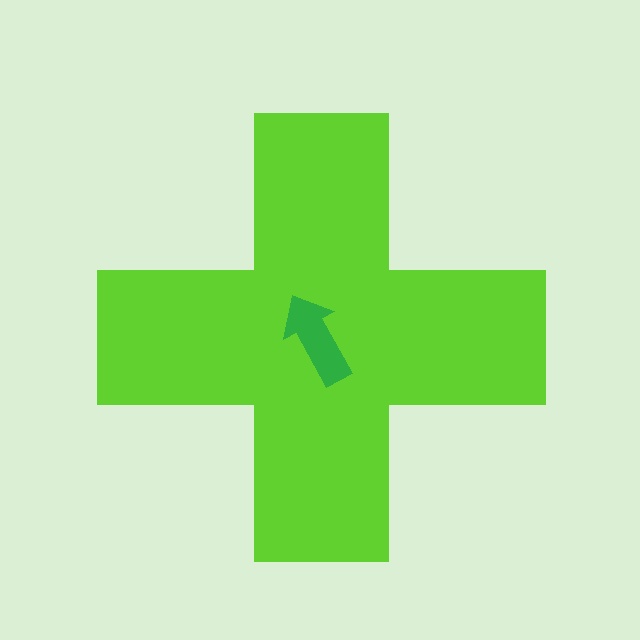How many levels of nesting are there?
2.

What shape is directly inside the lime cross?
The green arrow.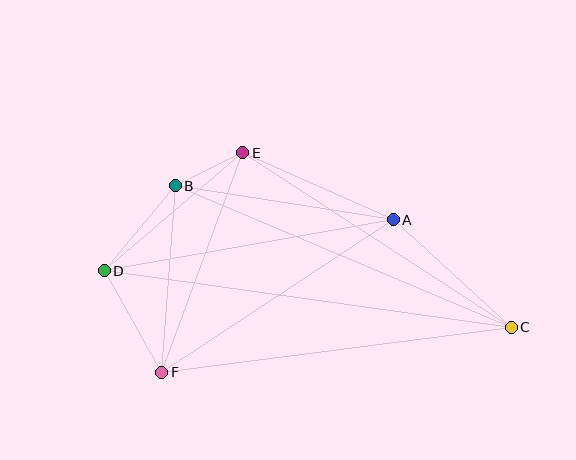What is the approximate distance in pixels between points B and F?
The distance between B and F is approximately 187 pixels.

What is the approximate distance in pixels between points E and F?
The distance between E and F is approximately 234 pixels.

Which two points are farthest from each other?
Points C and D are farthest from each other.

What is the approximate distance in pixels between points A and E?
The distance between A and E is approximately 164 pixels.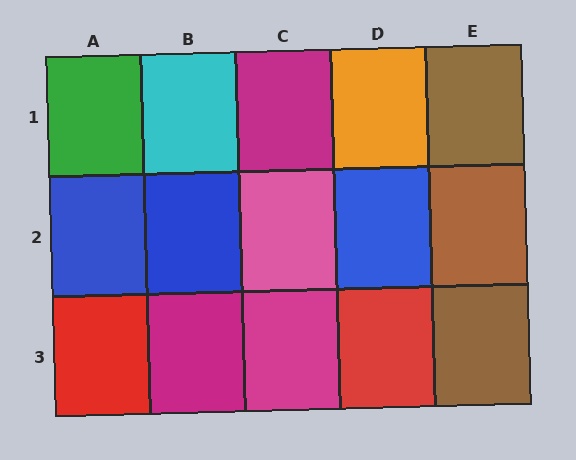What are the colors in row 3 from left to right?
Red, magenta, magenta, red, brown.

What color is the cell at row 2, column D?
Blue.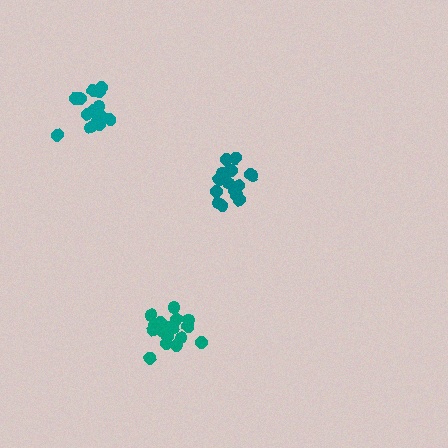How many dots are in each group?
Group 1: 17 dots, Group 2: 17 dots, Group 3: 16 dots (50 total).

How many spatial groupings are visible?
There are 3 spatial groupings.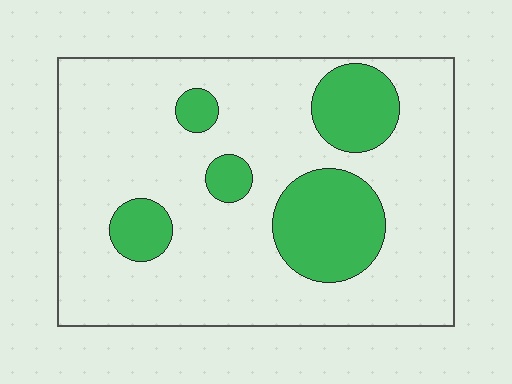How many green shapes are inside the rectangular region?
5.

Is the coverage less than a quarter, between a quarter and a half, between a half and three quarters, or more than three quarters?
Less than a quarter.